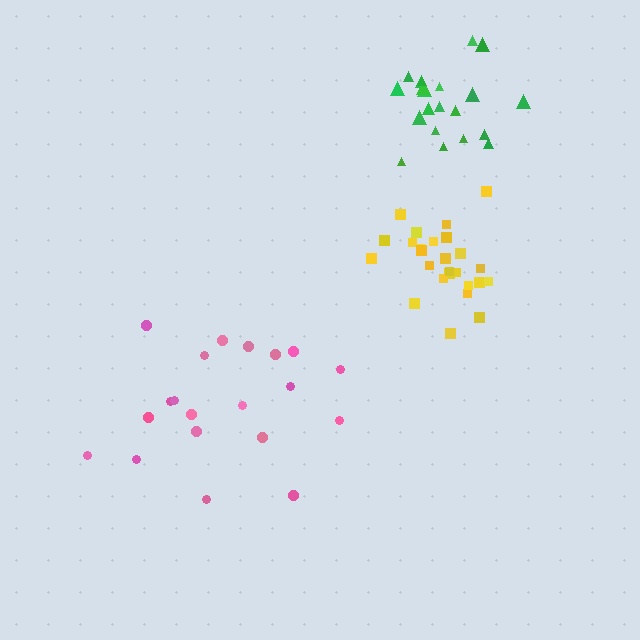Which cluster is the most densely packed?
Yellow.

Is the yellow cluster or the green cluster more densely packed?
Yellow.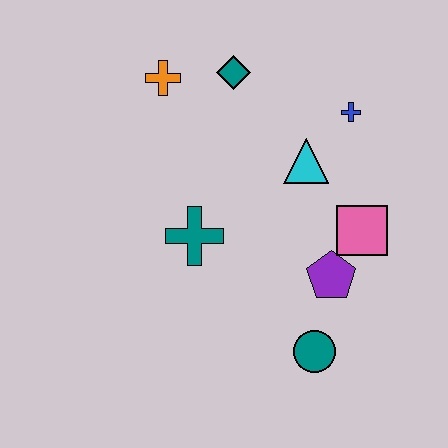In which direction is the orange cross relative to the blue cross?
The orange cross is to the left of the blue cross.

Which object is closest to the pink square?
The purple pentagon is closest to the pink square.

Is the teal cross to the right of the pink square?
No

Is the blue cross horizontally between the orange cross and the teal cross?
No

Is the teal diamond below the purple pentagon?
No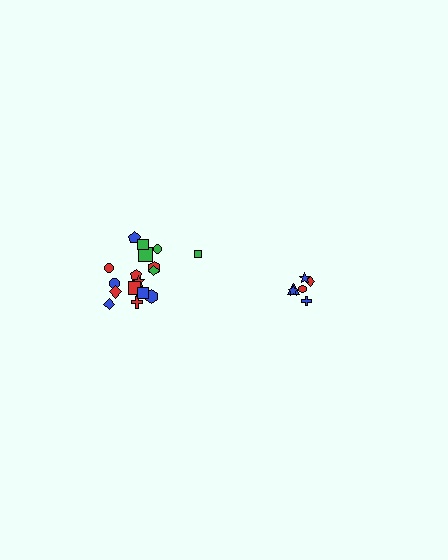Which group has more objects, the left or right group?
The left group.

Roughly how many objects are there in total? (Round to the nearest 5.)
Roughly 25 objects in total.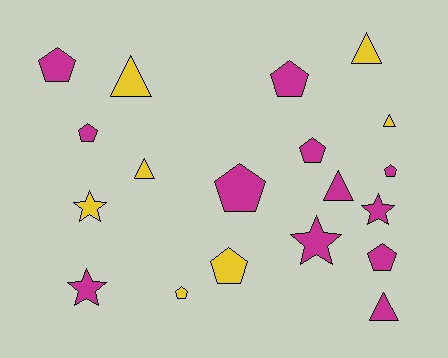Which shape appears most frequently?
Pentagon, with 9 objects.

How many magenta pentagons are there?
There are 7 magenta pentagons.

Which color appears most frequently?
Magenta, with 12 objects.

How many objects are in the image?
There are 19 objects.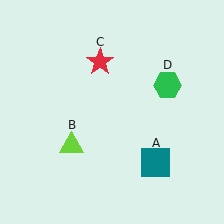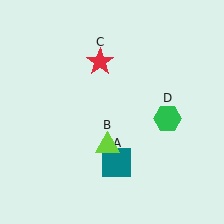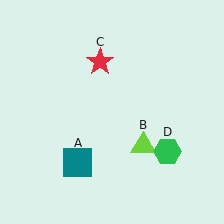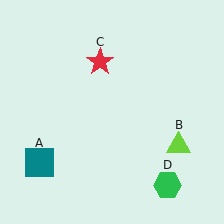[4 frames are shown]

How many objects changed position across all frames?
3 objects changed position: teal square (object A), lime triangle (object B), green hexagon (object D).